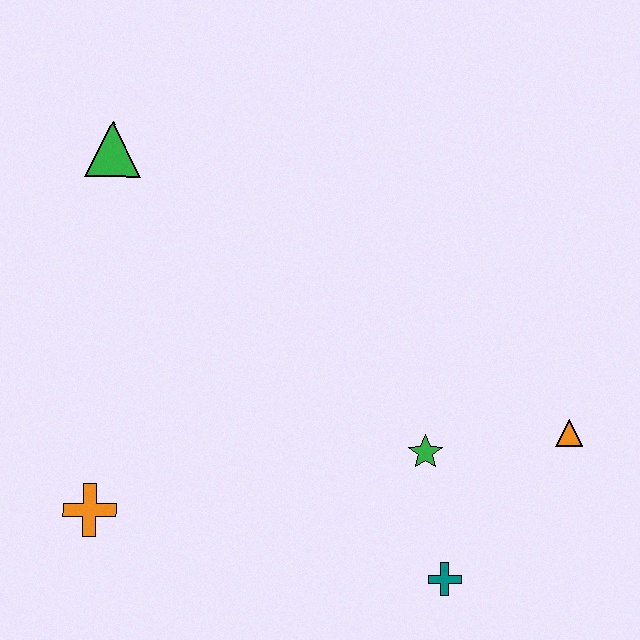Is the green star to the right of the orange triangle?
No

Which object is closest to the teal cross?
The green star is closest to the teal cross.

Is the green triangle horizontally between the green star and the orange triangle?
No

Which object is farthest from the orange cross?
The orange triangle is farthest from the orange cross.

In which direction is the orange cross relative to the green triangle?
The orange cross is below the green triangle.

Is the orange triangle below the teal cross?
No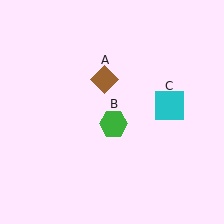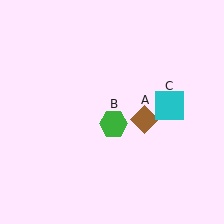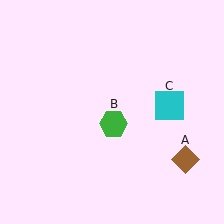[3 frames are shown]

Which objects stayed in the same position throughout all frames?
Green hexagon (object B) and cyan square (object C) remained stationary.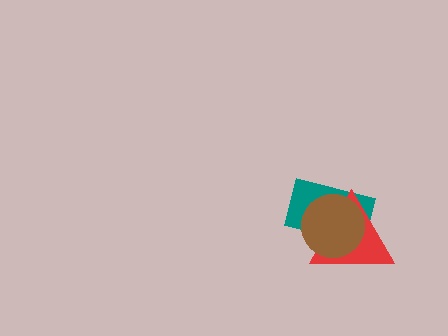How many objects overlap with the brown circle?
2 objects overlap with the brown circle.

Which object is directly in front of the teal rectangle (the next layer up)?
The red triangle is directly in front of the teal rectangle.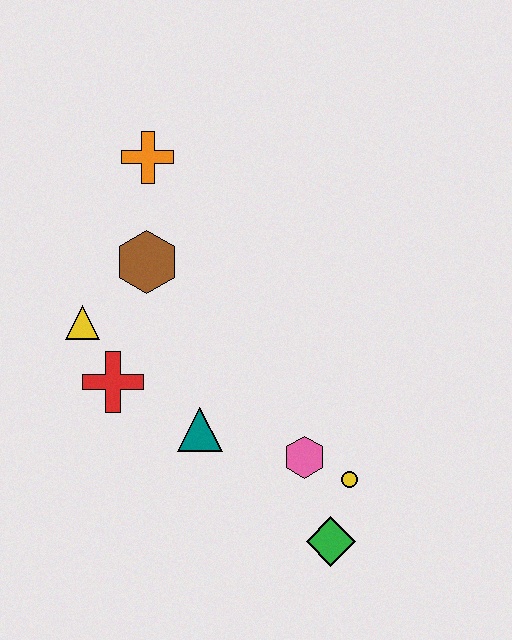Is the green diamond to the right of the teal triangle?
Yes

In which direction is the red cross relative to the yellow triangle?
The red cross is below the yellow triangle.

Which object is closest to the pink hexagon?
The yellow circle is closest to the pink hexagon.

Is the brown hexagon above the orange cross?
No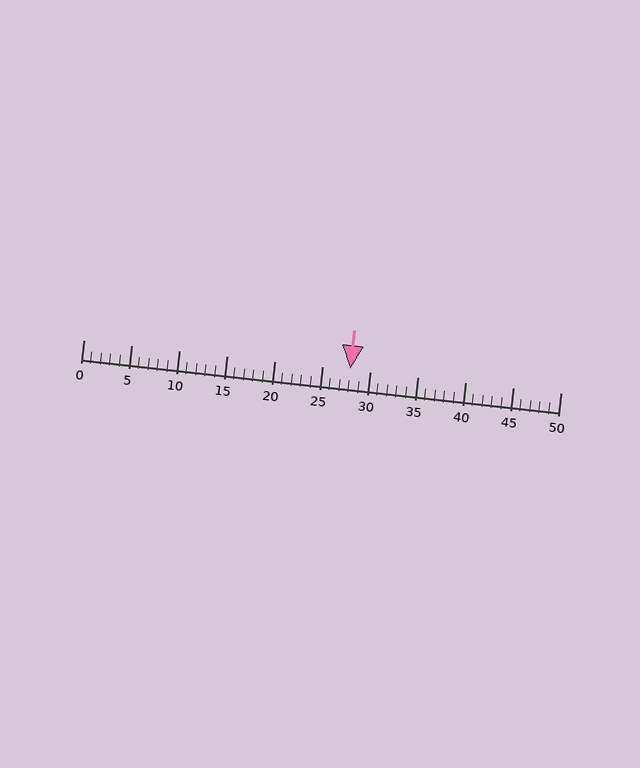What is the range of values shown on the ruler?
The ruler shows values from 0 to 50.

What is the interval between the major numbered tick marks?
The major tick marks are spaced 5 units apart.